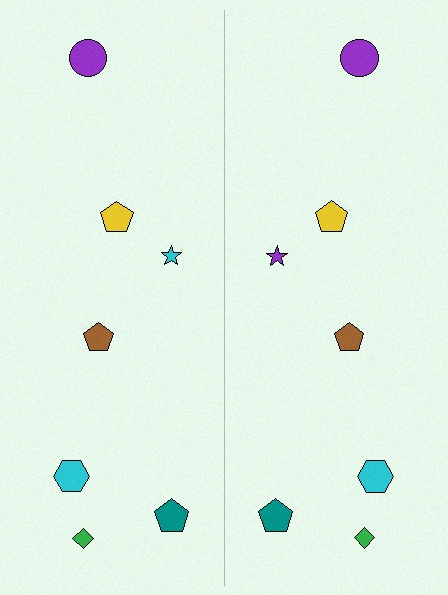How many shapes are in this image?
There are 14 shapes in this image.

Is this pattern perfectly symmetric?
No, the pattern is not perfectly symmetric. The purple star on the right side breaks the symmetry — its mirror counterpart is cyan.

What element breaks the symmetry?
The purple star on the right side breaks the symmetry — its mirror counterpart is cyan.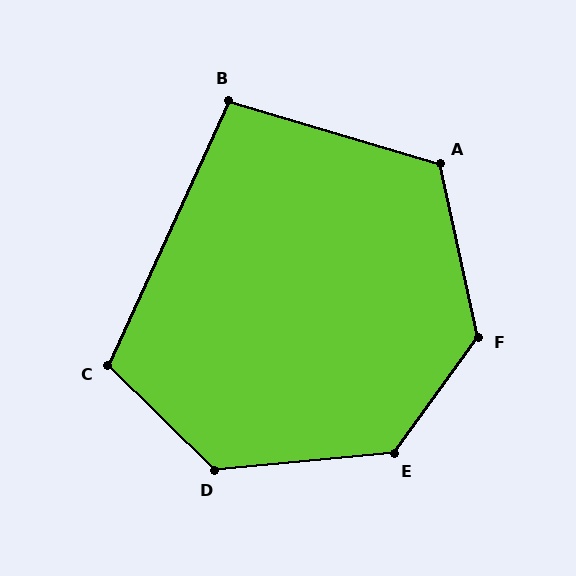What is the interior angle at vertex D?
Approximately 130 degrees (obtuse).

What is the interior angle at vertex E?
Approximately 131 degrees (obtuse).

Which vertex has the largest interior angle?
F, at approximately 132 degrees.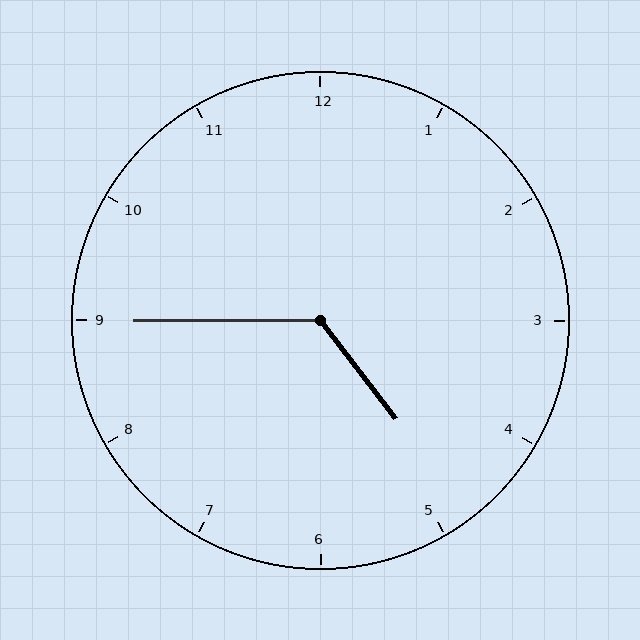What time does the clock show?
4:45.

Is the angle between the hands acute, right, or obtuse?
It is obtuse.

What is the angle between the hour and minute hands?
Approximately 128 degrees.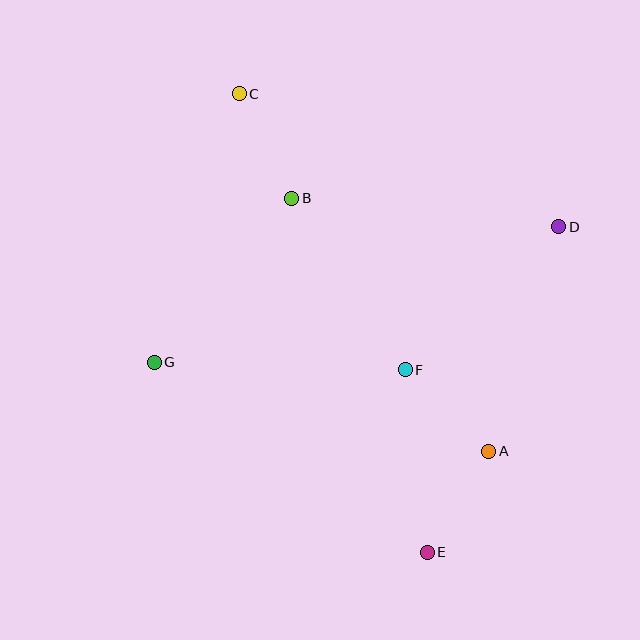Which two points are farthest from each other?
Points C and E are farthest from each other.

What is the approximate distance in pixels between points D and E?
The distance between D and E is approximately 351 pixels.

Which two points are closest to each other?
Points A and F are closest to each other.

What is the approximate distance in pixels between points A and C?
The distance between A and C is approximately 436 pixels.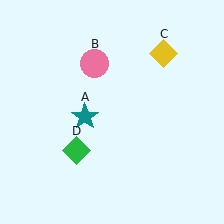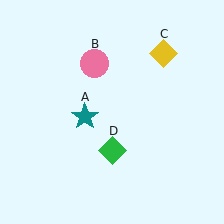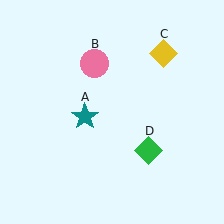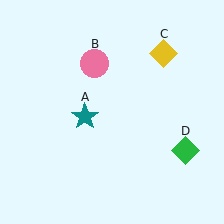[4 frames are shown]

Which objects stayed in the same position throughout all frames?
Teal star (object A) and pink circle (object B) and yellow diamond (object C) remained stationary.